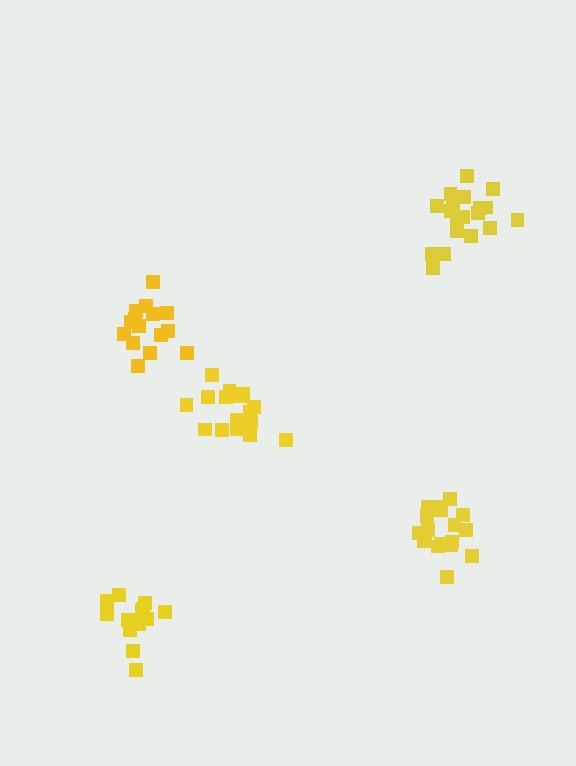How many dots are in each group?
Group 1: 19 dots, Group 2: 20 dots, Group 3: 18 dots, Group 4: 14 dots, Group 5: 15 dots (86 total).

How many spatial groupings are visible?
There are 5 spatial groupings.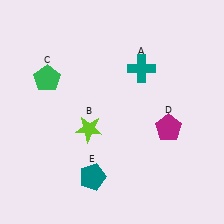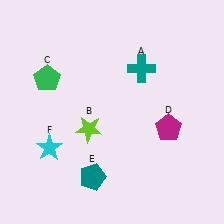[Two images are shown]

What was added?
A cyan star (F) was added in Image 2.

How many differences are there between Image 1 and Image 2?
There is 1 difference between the two images.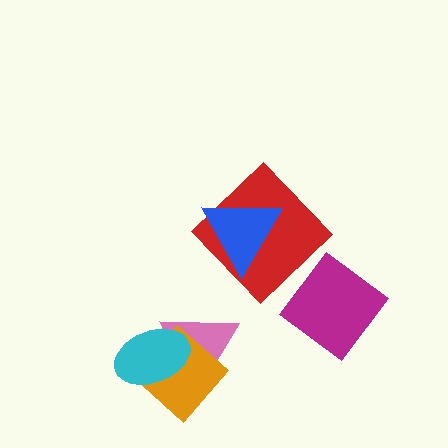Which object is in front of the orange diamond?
The cyan ellipse is in front of the orange diamond.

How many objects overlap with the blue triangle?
1 object overlaps with the blue triangle.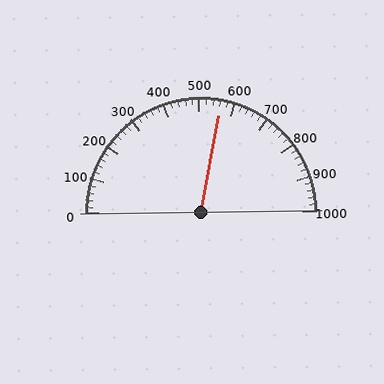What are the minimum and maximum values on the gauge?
The gauge ranges from 0 to 1000.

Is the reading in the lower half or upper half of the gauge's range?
The reading is in the upper half of the range (0 to 1000).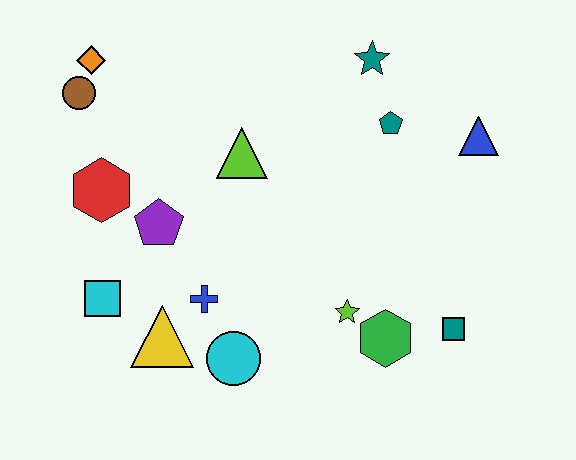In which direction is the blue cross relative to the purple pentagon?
The blue cross is below the purple pentagon.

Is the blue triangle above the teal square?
Yes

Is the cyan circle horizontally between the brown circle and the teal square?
Yes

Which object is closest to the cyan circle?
The blue cross is closest to the cyan circle.